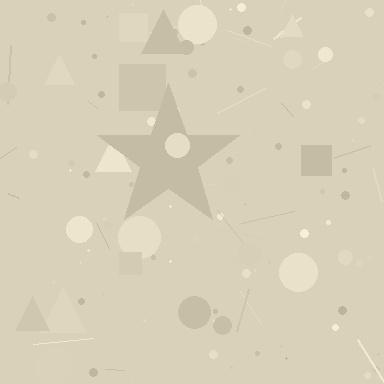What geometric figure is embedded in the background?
A star is embedded in the background.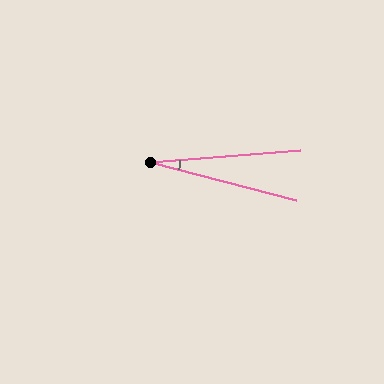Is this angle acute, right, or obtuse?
It is acute.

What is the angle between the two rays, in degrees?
Approximately 19 degrees.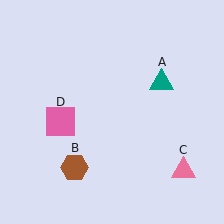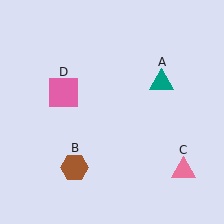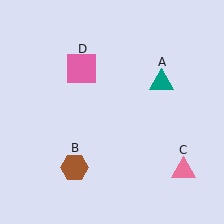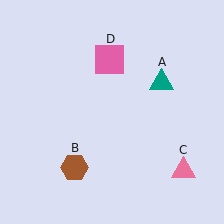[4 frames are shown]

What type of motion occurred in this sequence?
The pink square (object D) rotated clockwise around the center of the scene.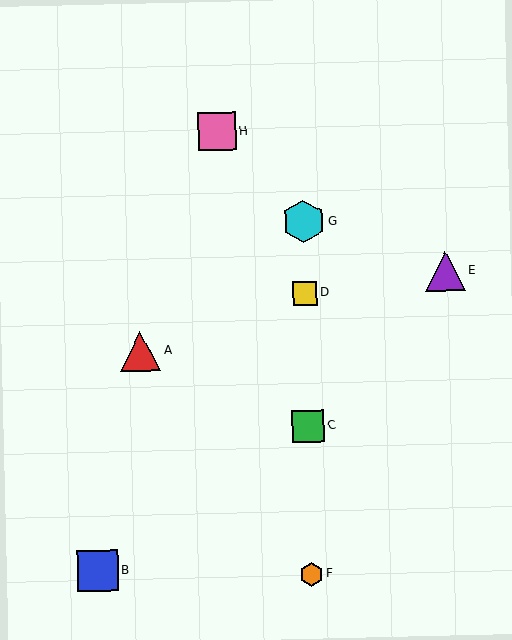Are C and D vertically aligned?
Yes, both are at x≈308.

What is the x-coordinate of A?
Object A is at x≈140.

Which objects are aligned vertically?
Objects C, D, F, G are aligned vertically.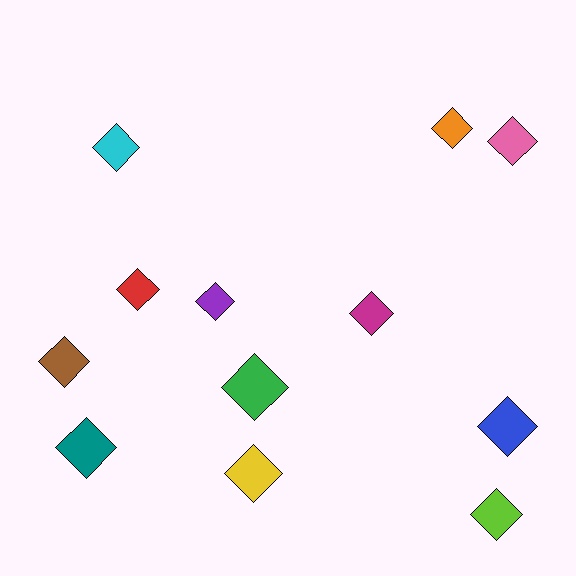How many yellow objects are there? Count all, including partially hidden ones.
There is 1 yellow object.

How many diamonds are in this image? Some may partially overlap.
There are 12 diamonds.